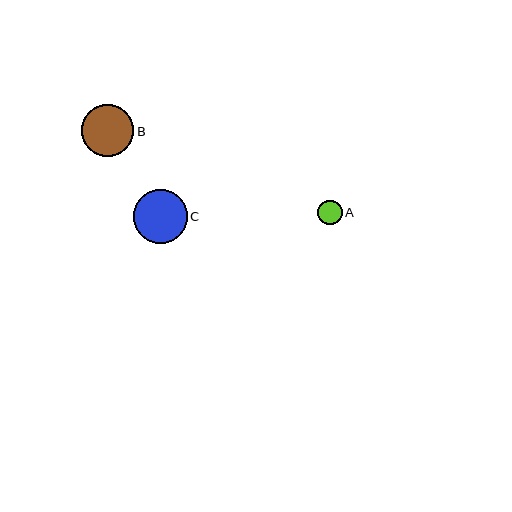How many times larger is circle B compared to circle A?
Circle B is approximately 2.1 times the size of circle A.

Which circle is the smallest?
Circle A is the smallest with a size of approximately 24 pixels.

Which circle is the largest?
Circle C is the largest with a size of approximately 54 pixels.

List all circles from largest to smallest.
From largest to smallest: C, B, A.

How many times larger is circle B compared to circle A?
Circle B is approximately 2.1 times the size of circle A.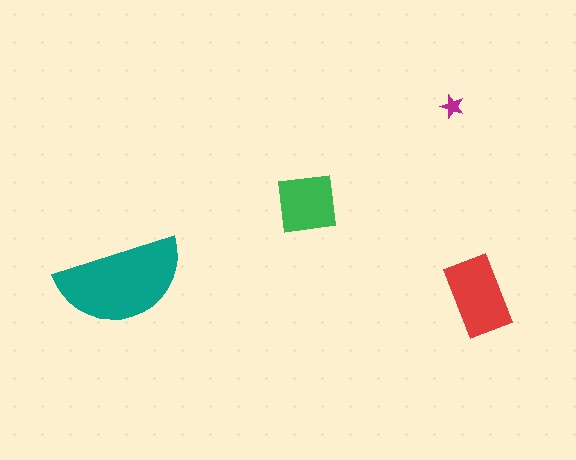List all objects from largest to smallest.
The teal semicircle, the red rectangle, the green square, the magenta star.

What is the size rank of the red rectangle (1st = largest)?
2nd.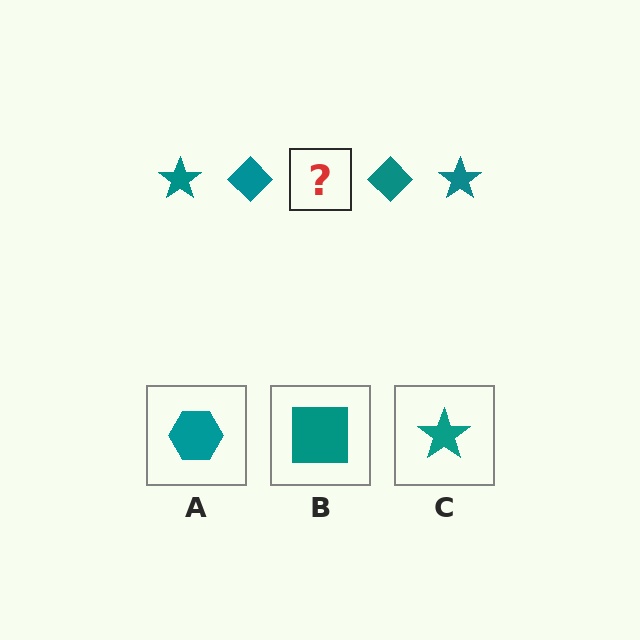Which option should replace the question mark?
Option C.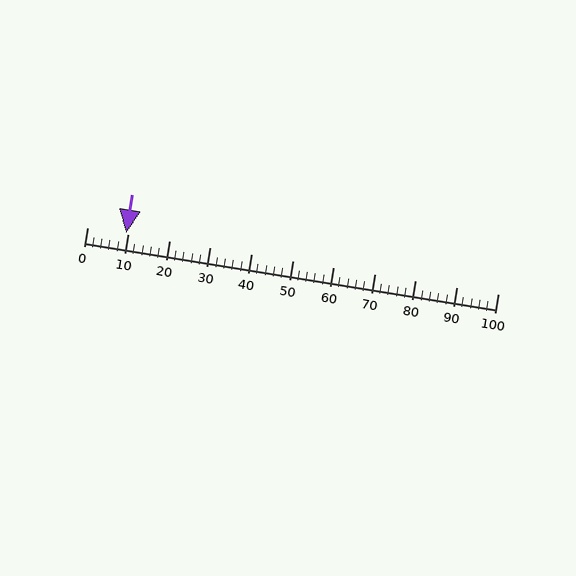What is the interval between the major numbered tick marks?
The major tick marks are spaced 10 units apart.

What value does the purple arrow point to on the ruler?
The purple arrow points to approximately 9.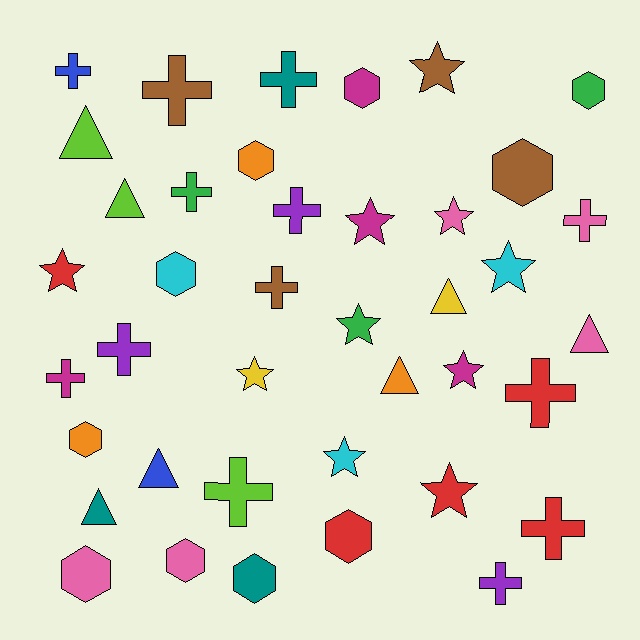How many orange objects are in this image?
There are 3 orange objects.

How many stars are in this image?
There are 10 stars.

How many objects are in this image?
There are 40 objects.